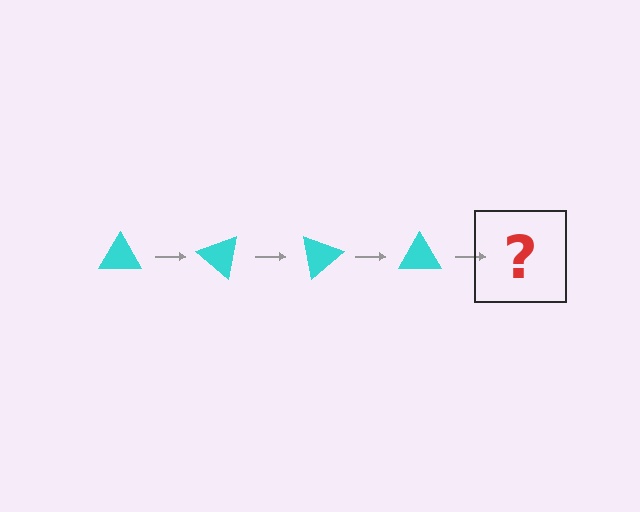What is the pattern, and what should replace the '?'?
The pattern is that the triangle rotates 40 degrees each step. The '?' should be a cyan triangle rotated 160 degrees.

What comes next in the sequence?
The next element should be a cyan triangle rotated 160 degrees.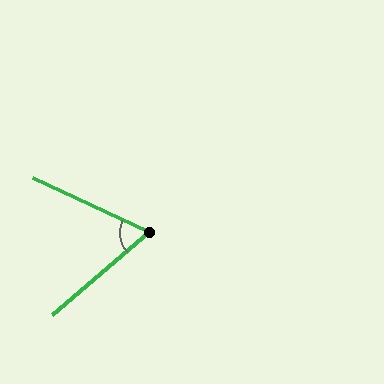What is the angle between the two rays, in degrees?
Approximately 65 degrees.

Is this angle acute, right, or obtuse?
It is acute.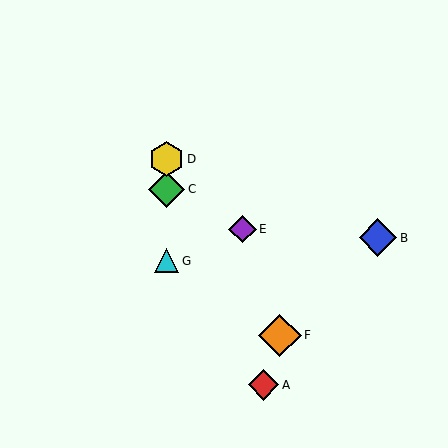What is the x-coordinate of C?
Object C is at x≈167.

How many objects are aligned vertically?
3 objects (C, D, G) are aligned vertically.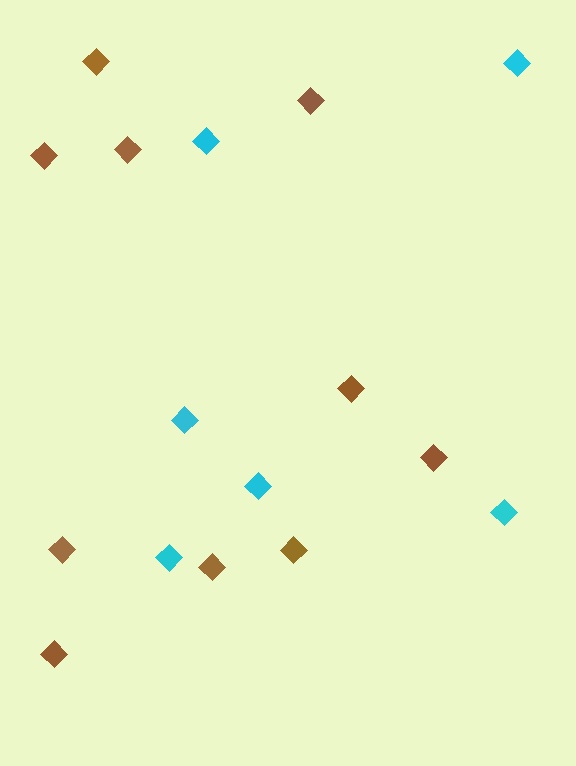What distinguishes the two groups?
There are 2 groups: one group of cyan diamonds (6) and one group of brown diamonds (10).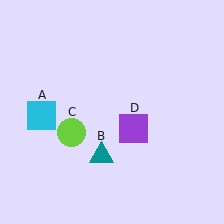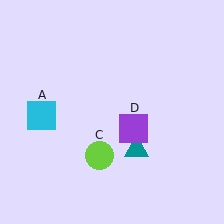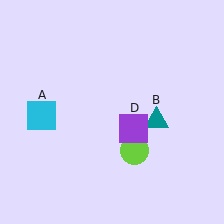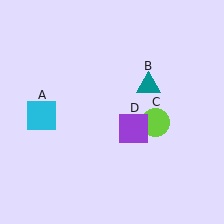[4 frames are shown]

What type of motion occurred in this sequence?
The teal triangle (object B), lime circle (object C) rotated counterclockwise around the center of the scene.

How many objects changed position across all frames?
2 objects changed position: teal triangle (object B), lime circle (object C).